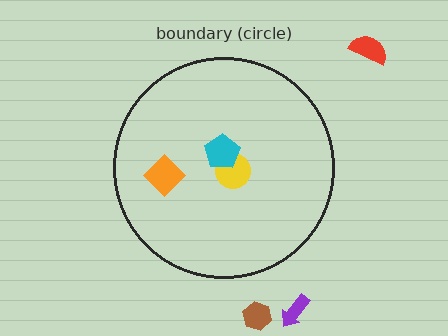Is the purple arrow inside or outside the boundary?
Outside.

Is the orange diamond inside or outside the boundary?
Inside.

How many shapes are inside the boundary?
3 inside, 3 outside.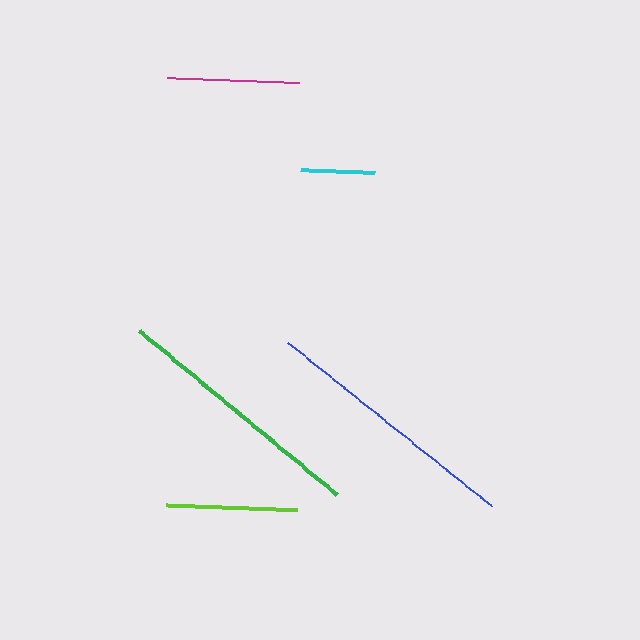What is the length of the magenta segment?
The magenta segment is approximately 131 pixels long.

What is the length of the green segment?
The green segment is approximately 256 pixels long.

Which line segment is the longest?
The blue line is the longest at approximately 262 pixels.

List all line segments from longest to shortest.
From longest to shortest: blue, green, magenta, lime, cyan.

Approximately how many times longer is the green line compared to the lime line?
The green line is approximately 2.0 times the length of the lime line.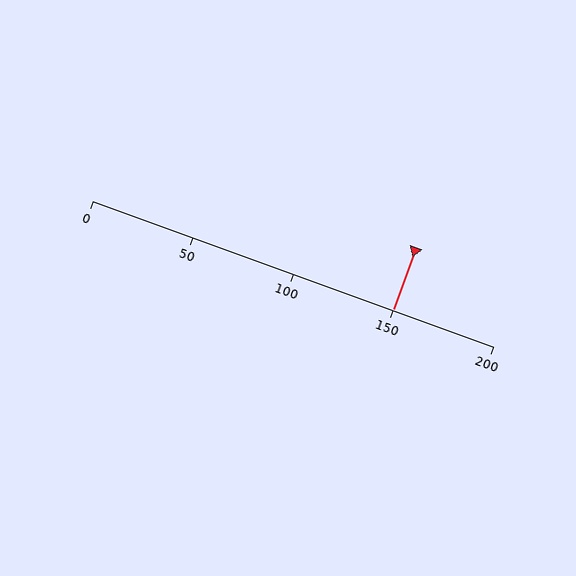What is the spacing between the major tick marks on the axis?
The major ticks are spaced 50 apart.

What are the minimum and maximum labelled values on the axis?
The axis runs from 0 to 200.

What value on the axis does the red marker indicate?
The marker indicates approximately 150.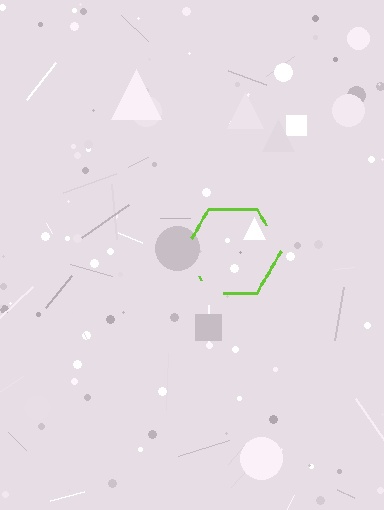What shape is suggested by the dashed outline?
The dashed outline suggests a hexagon.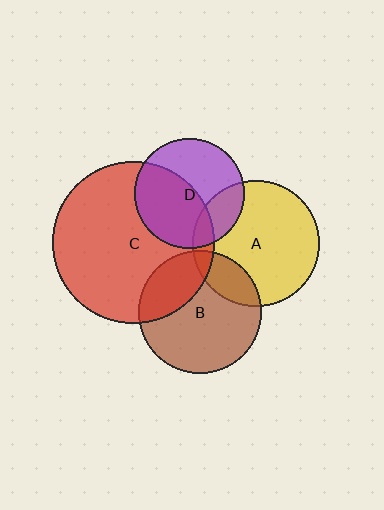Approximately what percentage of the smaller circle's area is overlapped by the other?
Approximately 50%.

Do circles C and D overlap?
Yes.